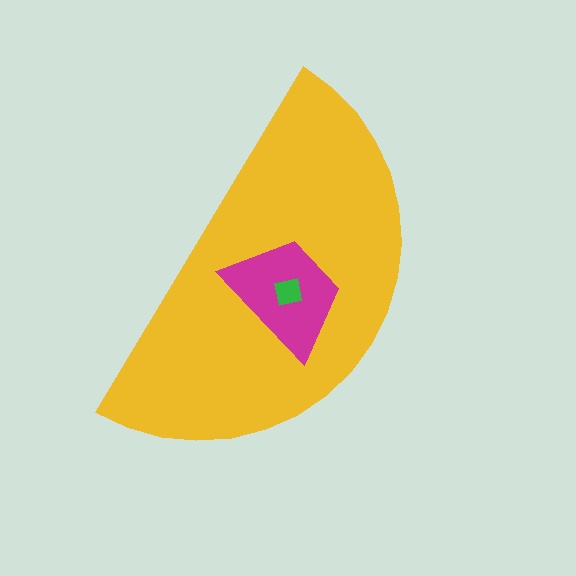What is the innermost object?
The green square.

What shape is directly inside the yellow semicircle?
The magenta trapezoid.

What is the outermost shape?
The yellow semicircle.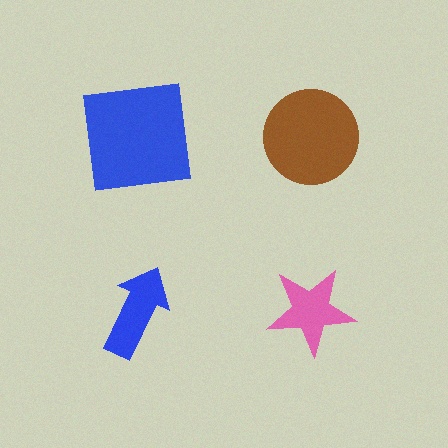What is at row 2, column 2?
A pink star.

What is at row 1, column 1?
A blue square.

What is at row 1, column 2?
A brown circle.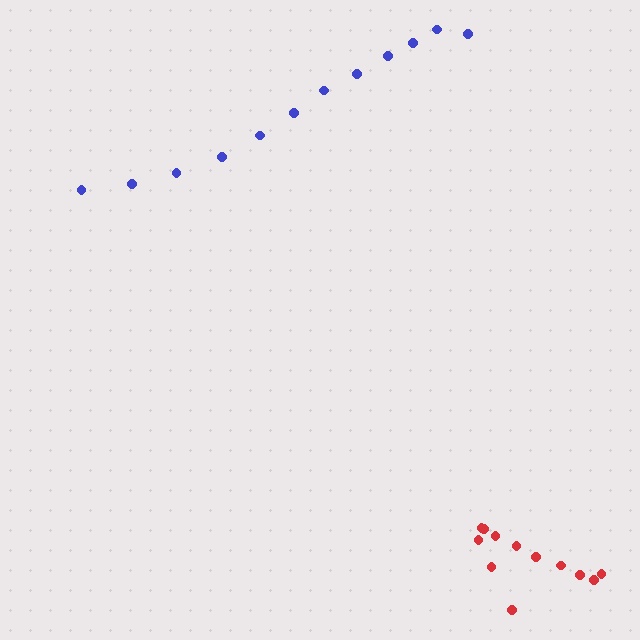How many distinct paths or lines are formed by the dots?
There are 2 distinct paths.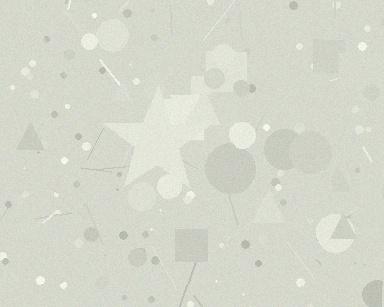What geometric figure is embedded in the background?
A star is embedded in the background.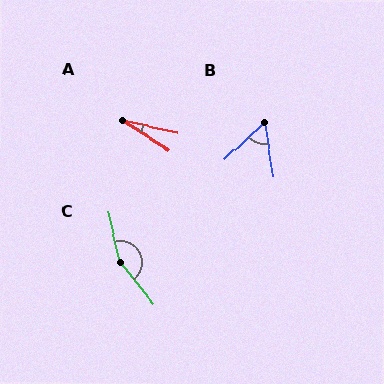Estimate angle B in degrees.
Approximately 56 degrees.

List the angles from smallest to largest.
A (20°), B (56°), C (155°).